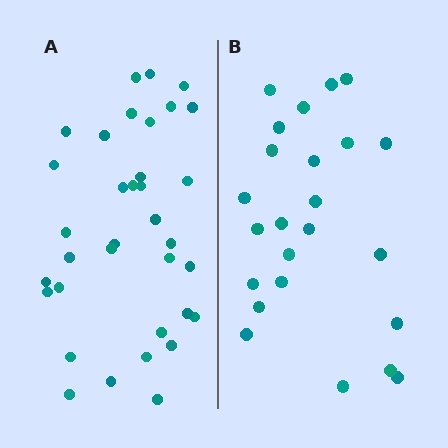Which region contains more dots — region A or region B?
Region A (the left region) has more dots.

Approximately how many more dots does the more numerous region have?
Region A has roughly 12 or so more dots than region B.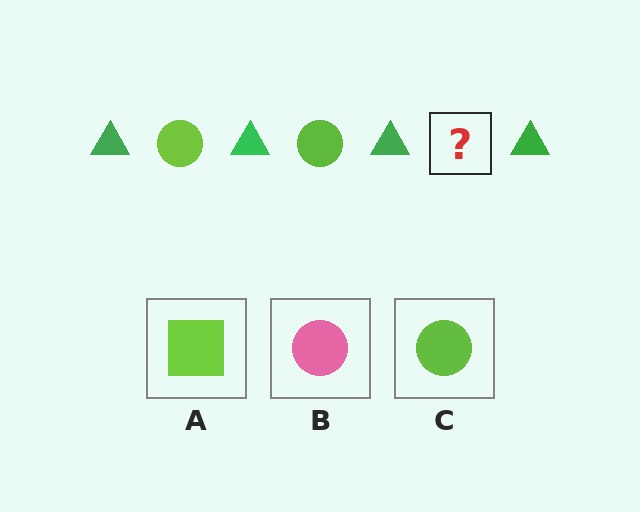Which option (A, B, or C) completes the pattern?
C.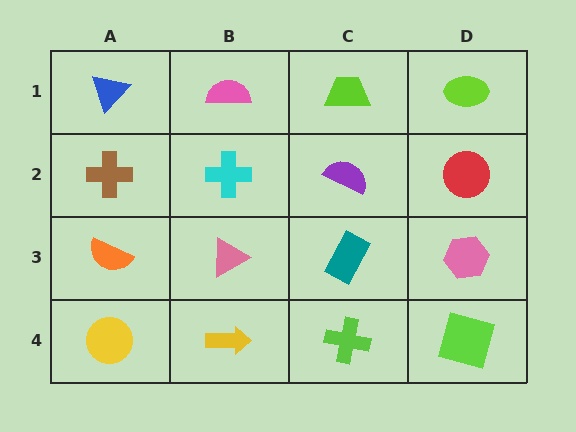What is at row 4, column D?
A lime square.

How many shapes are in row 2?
4 shapes.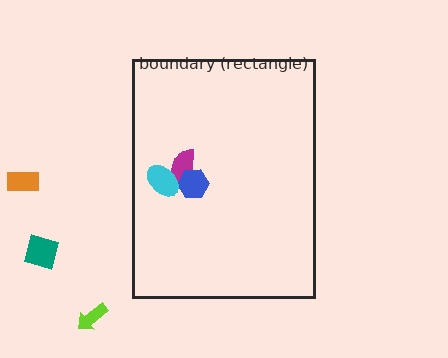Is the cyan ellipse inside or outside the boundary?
Inside.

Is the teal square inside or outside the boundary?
Outside.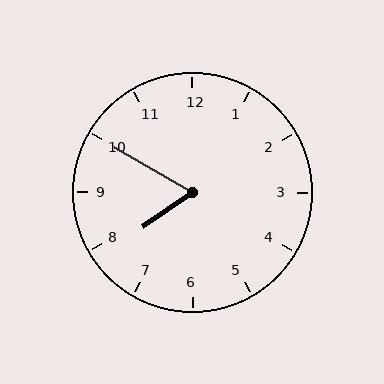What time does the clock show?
7:50.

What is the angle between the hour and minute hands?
Approximately 65 degrees.